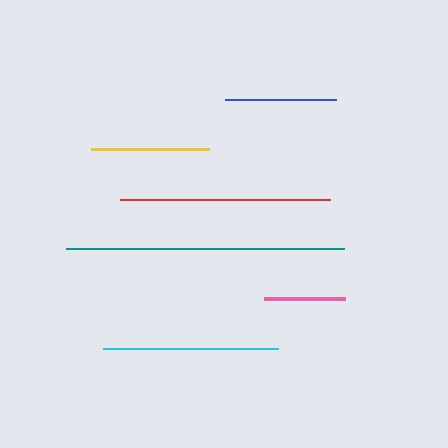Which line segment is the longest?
The teal line is the longest at approximately 278 pixels.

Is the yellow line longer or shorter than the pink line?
The yellow line is longer than the pink line.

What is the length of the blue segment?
The blue segment is approximately 111 pixels long.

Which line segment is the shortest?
The pink line is the shortest at approximately 81 pixels.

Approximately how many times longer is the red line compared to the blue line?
The red line is approximately 1.9 times the length of the blue line.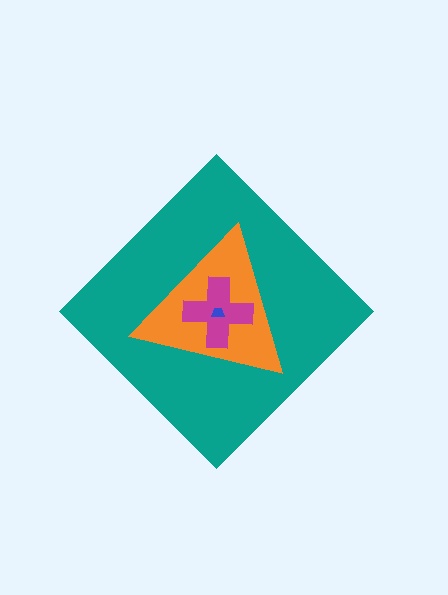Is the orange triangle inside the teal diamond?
Yes.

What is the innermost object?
The blue trapezoid.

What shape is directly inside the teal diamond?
The orange triangle.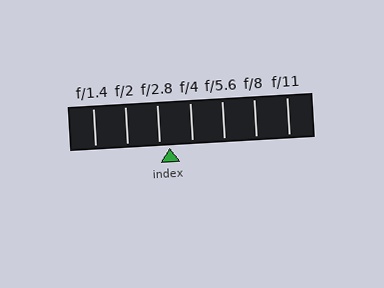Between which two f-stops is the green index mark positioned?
The index mark is between f/2.8 and f/4.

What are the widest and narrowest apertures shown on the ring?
The widest aperture shown is f/1.4 and the narrowest is f/11.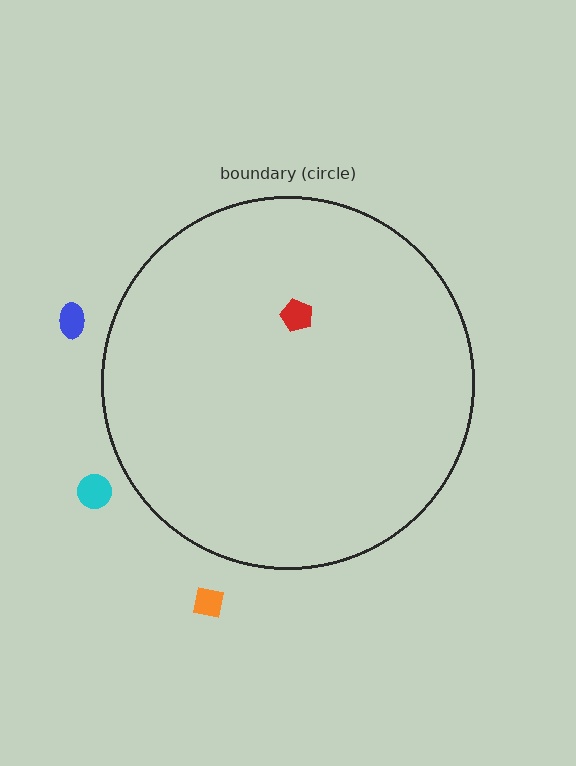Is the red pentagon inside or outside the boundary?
Inside.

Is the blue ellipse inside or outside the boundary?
Outside.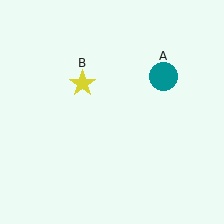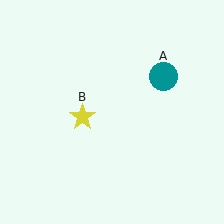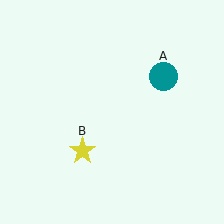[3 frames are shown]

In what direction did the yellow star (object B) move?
The yellow star (object B) moved down.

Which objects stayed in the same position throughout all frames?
Teal circle (object A) remained stationary.